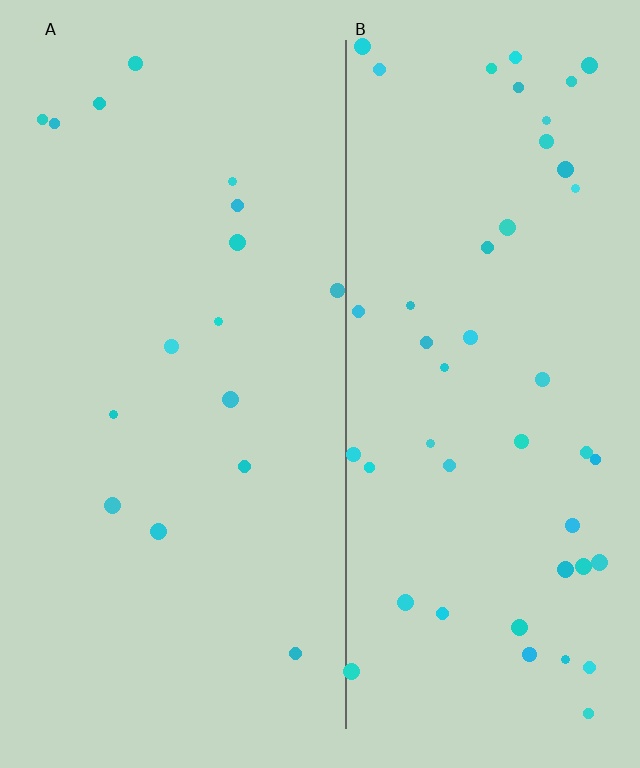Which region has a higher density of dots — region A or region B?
B (the right).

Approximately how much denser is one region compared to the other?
Approximately 2.9× — region B over region A.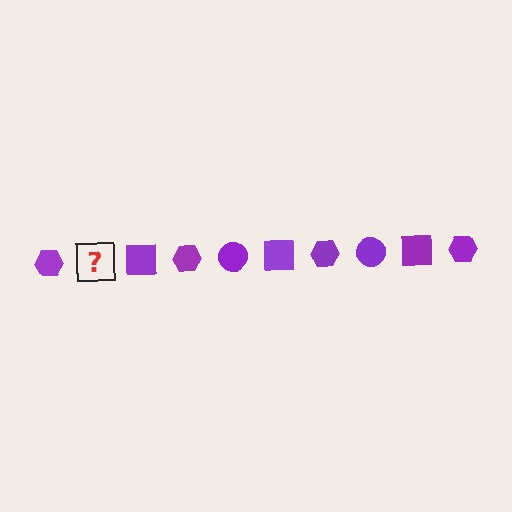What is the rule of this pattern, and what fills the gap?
The rule is that the pattern cycles through hexagon, circle, square shapes in purple. The gap should be filled with a purple circle.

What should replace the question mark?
The question mark should be replaced with a purple circle.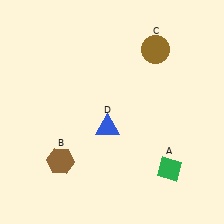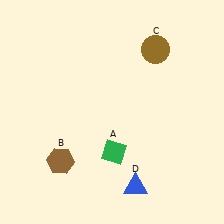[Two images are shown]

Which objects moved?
The objects that moved are: the green diamond (A), the blue triangle (D).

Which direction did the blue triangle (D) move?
The blue triangle (D) moved down.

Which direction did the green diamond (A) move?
The green diamond (A) moved left.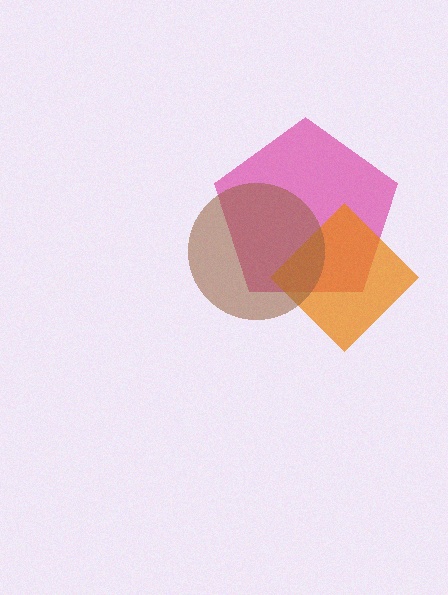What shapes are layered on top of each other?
The layered shapes are: a magenta pentagon, an orange diamond, a brown circle.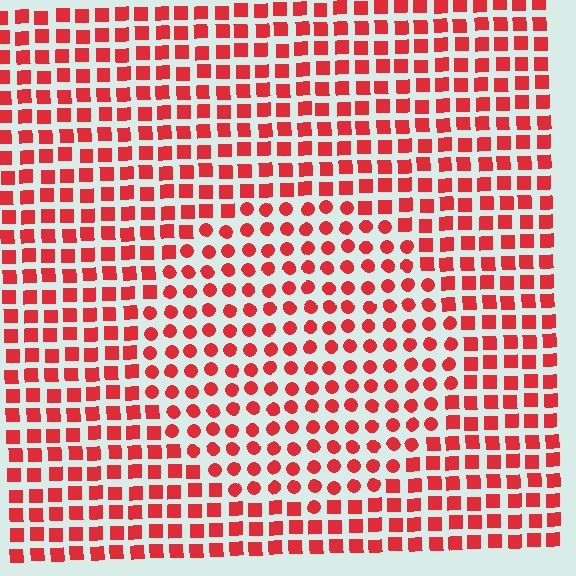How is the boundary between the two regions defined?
The boundary is defined by a change in element shape: circles inside vs. squares outside. All elements share the same color and spacing.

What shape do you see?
I see a circle.